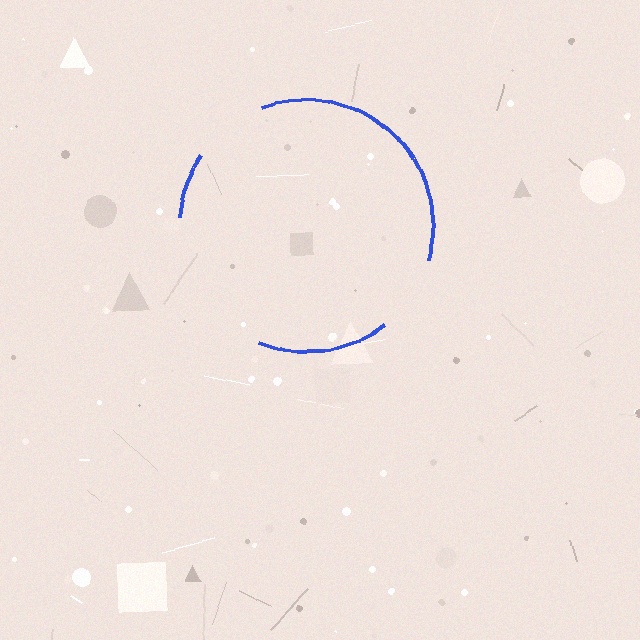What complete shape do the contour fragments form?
The contour fragments form a circle.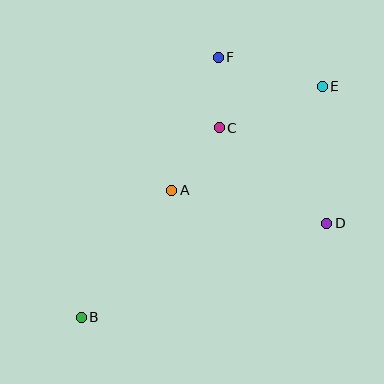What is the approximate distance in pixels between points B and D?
The distance between B and D is approximately 263 pixels.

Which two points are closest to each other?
Points C and F are closest to each other.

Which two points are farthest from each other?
Points B and E are farthest from each other.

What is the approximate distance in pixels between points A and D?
The distance between A and D is approximately 159 pixels.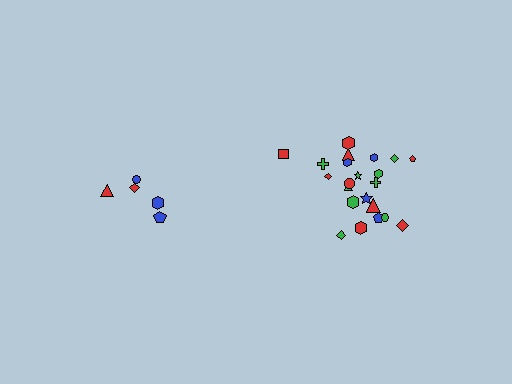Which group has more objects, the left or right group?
The right group.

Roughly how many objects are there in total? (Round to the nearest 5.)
Roughly 25 objects in total.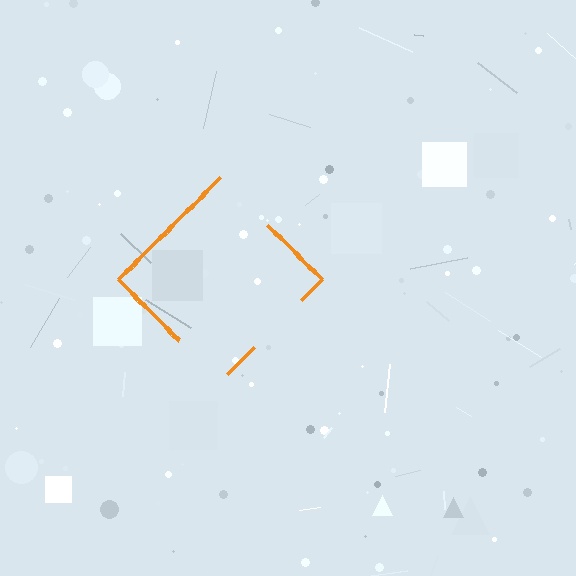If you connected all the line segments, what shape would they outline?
They would outline a diamond.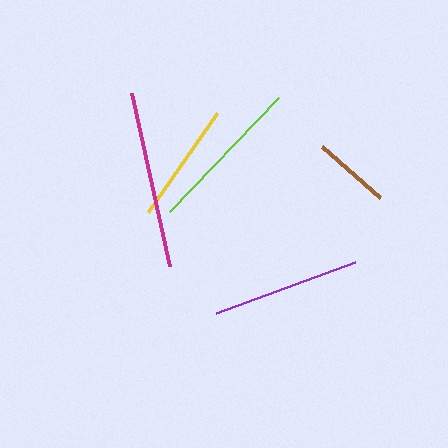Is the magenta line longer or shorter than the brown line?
The magenta line is longer than the brown line.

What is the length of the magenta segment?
The magenta segment is approximately 178 pixels long.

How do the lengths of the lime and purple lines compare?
The lime and purple lines are approximately the same length.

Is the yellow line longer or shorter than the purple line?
The purple line is longer than the yellow line.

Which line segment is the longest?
The magenta line is the longest at approximately 178 pixels.